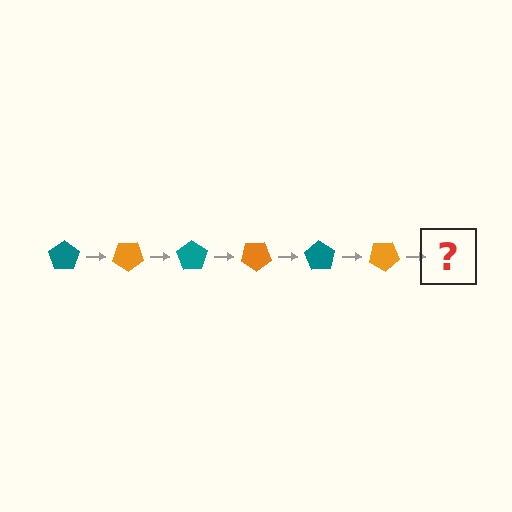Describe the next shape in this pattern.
It should be a teal pentagon, rotated 210 degrees from the start.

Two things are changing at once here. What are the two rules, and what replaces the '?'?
The two rules are that it rotates 35 degrees each step and the color cycles through teal and orange. The '?' should be a teal pentagon, rotated 210 degrees from the start.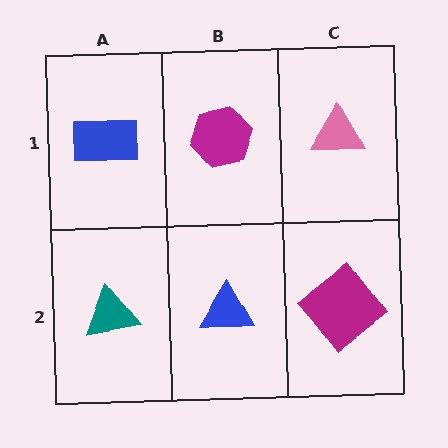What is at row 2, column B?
A blue triangle.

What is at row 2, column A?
A teal triangle.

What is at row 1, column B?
A magenta hexagon.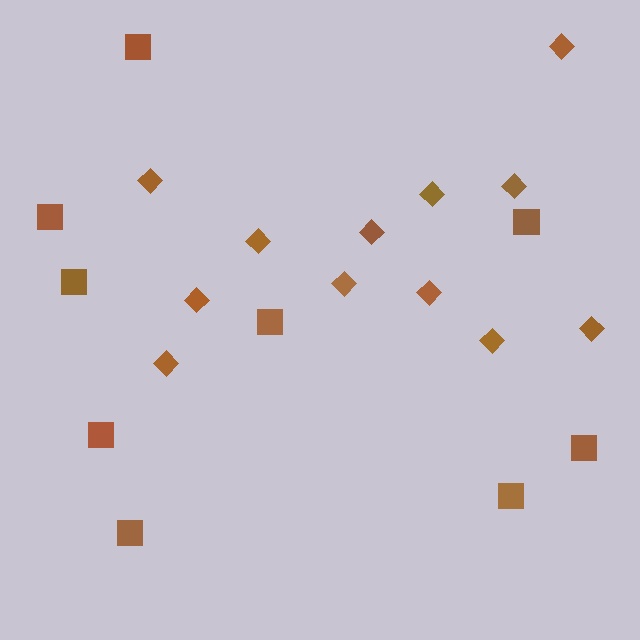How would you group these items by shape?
There are 2 groups: one group of diamonds (12) and one group of squares (9).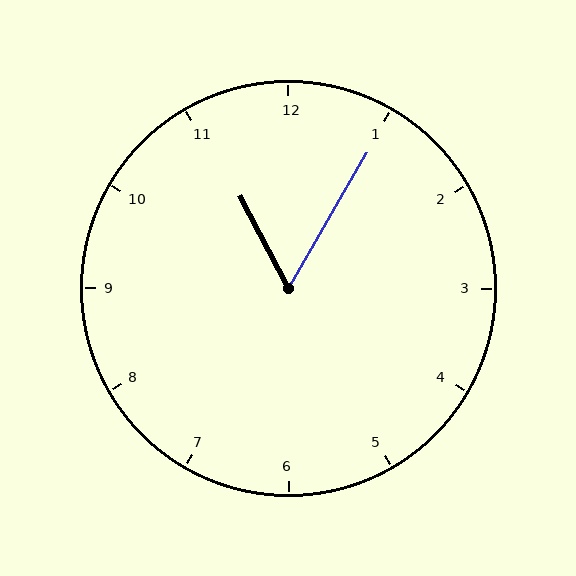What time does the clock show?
11:05.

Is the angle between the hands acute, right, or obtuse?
It is acute.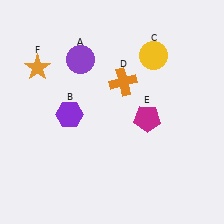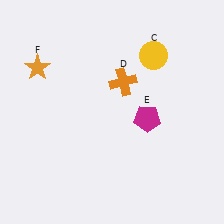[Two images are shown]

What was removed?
The purple hexagon (B), the purple circle (A) were removed in Image 2.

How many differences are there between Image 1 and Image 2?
There are 2 differences between the two images.